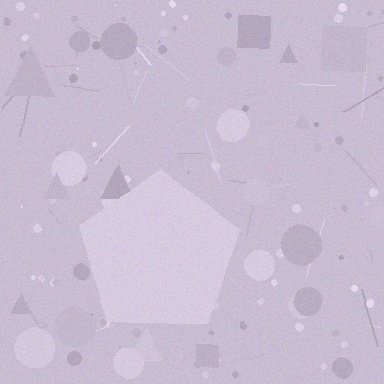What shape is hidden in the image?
A pentagon is hidden in the image.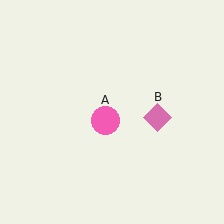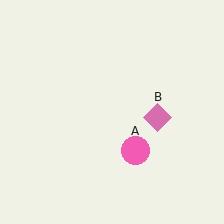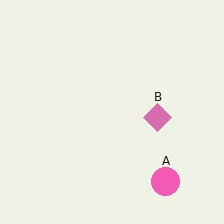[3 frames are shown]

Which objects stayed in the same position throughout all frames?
Pink diamond (object B) remained stationary.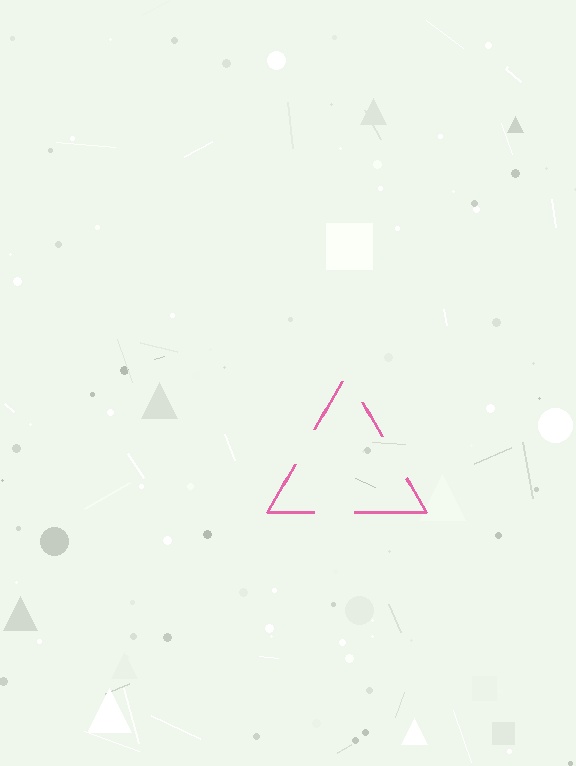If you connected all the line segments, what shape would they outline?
They would outline a triangle.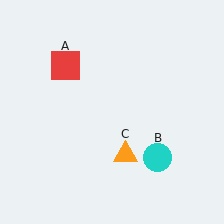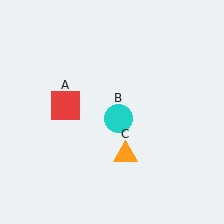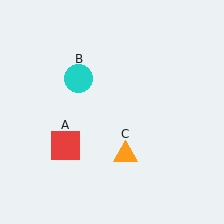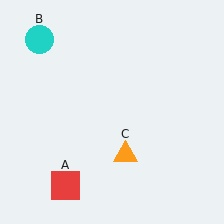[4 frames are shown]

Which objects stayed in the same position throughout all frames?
Orange triangle (object C) remained stationary.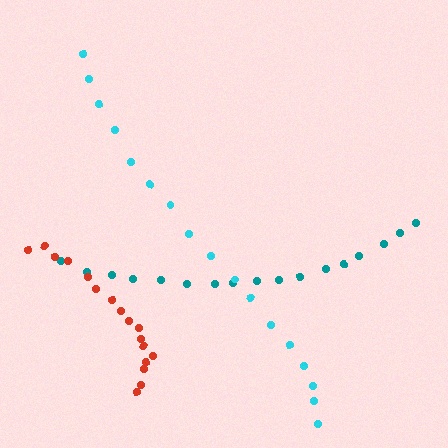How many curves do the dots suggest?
There are 3 distinct paths.